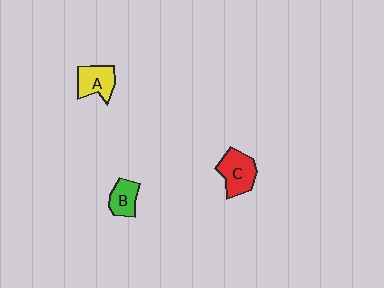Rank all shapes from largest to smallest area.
From largest to smallest: C (red), A (yellow), B (green).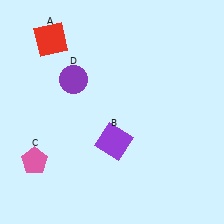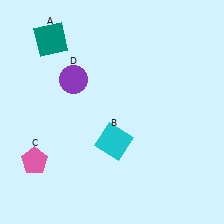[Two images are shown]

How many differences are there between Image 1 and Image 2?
There are 2 differences between the two images.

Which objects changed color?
A changed from red to teal. B changed from purple to cyan.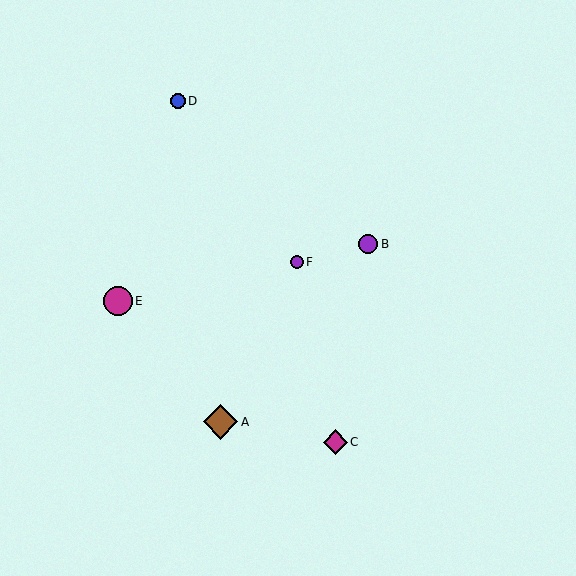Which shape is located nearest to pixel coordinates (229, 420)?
The brown diamond (labeled A) at (221, 422) is nearest to that location.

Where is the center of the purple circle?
The center of the purple circle is at (368, 244).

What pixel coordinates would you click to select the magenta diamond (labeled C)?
Click at (335, 442) to select the magenta diamond C.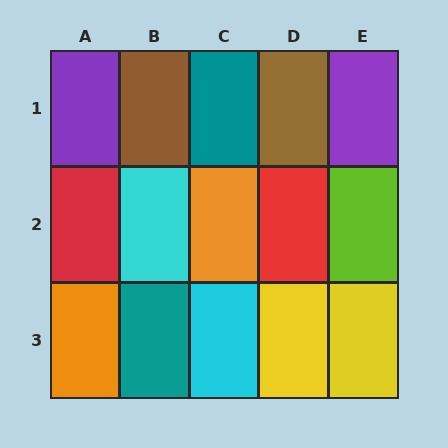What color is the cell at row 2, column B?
Cyan.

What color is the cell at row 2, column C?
Orange.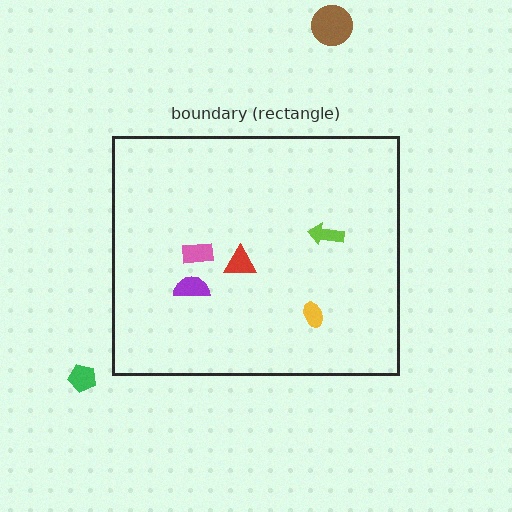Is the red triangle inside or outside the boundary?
Inside.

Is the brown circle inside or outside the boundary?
Outside.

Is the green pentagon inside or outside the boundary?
Outside.